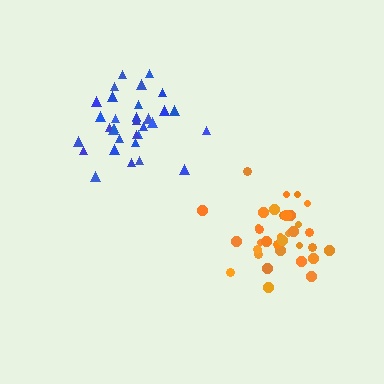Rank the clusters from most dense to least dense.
blue, orange.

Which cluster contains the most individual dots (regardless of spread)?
Orange (34).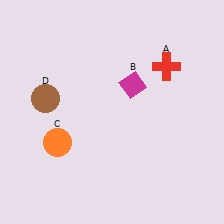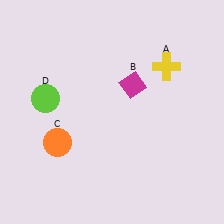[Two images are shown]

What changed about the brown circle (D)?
In Image 1, D is brown. In Image 2, it changed to lime.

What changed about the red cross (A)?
In Image 1, A is red. In Image 2, it changed to yellow.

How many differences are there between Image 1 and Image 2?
There are 2 differences between the two images.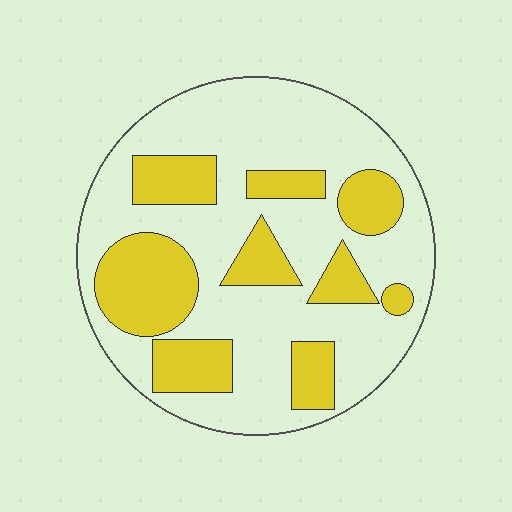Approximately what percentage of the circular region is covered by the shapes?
Approximately 30%.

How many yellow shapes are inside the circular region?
9.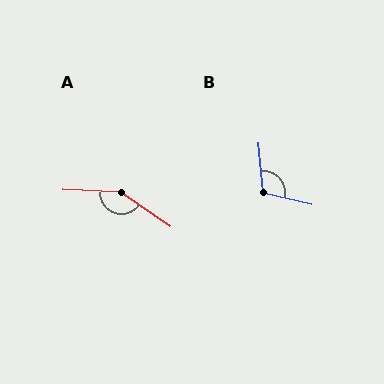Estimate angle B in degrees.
Approximately 109 degrees.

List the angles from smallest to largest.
B (109°), A (148°).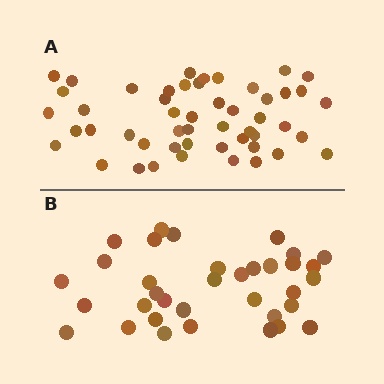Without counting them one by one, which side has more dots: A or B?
Region A (the top region) has more dots.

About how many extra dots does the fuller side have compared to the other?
Region A has approximately 15 more dots than region B.